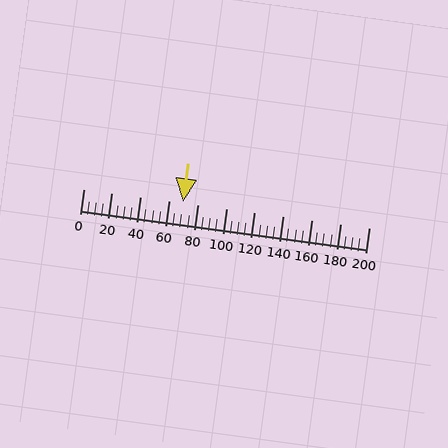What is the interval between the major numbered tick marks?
The major tick marks are spaced 20 units apart.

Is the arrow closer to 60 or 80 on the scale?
The arrow is closer to 60.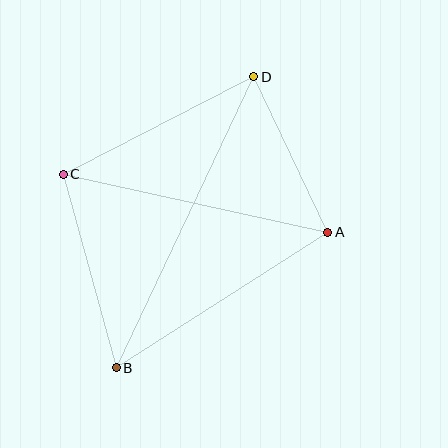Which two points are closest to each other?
Points A and D are closest to each other.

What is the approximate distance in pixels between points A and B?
The distance between A and B is approximately 251 pixels.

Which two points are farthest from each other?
Points B and D are farthest from each other.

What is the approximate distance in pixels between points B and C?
The distance between B and C is approximately 200 pixels.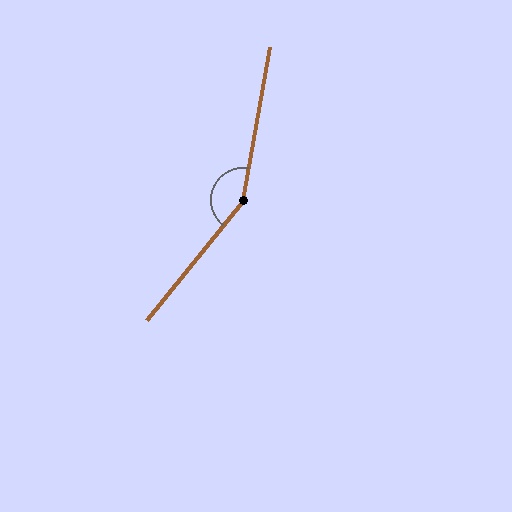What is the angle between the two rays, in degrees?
Approximately 151 degrees.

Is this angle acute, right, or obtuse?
It is obtuse.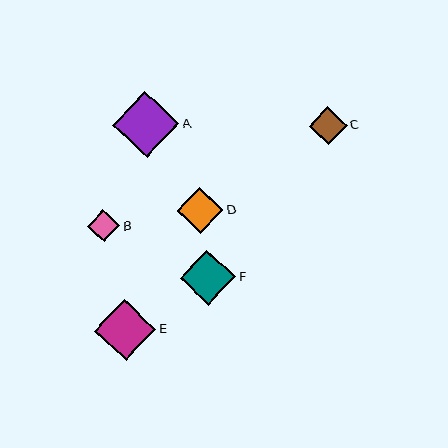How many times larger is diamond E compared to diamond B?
Diamond E is approximately 1.9 times the size of diamond B.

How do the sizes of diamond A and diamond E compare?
Diamond A and diamond E are approximately the same size.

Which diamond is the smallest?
Diamond B is the smallest with a size of approximately 32 pixels.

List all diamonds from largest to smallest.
From largest to smallest: A, E, F, D, C, B.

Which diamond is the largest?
Diamond A is the largest with a size of approximately 66 pixels.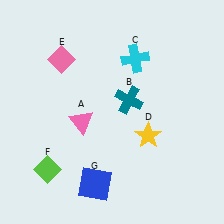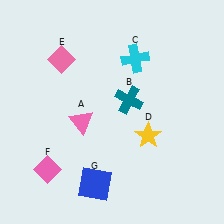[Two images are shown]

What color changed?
The diamond (F) changed from lime in Image 1 to pink in Image 2.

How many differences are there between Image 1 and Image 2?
There is 1 difference between the two images.